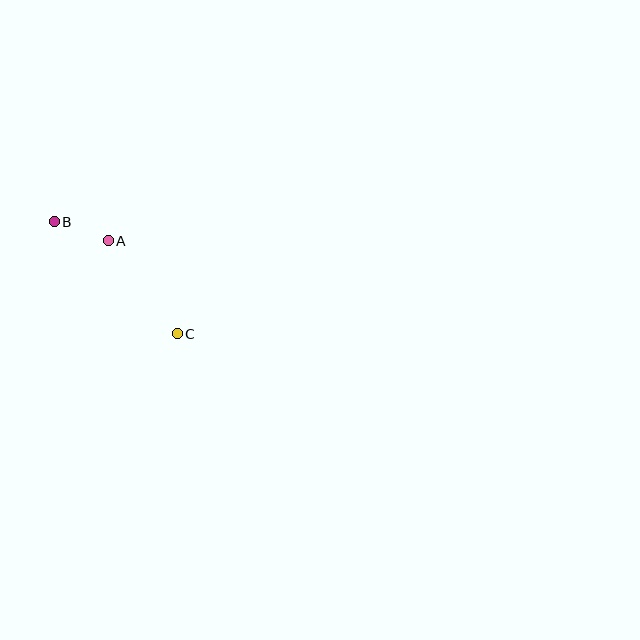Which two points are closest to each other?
Points A and B are closest to each other.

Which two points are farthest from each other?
Points B and C are farthest from each other.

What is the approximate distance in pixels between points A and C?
The distance between A and C is approximately 116 pixels.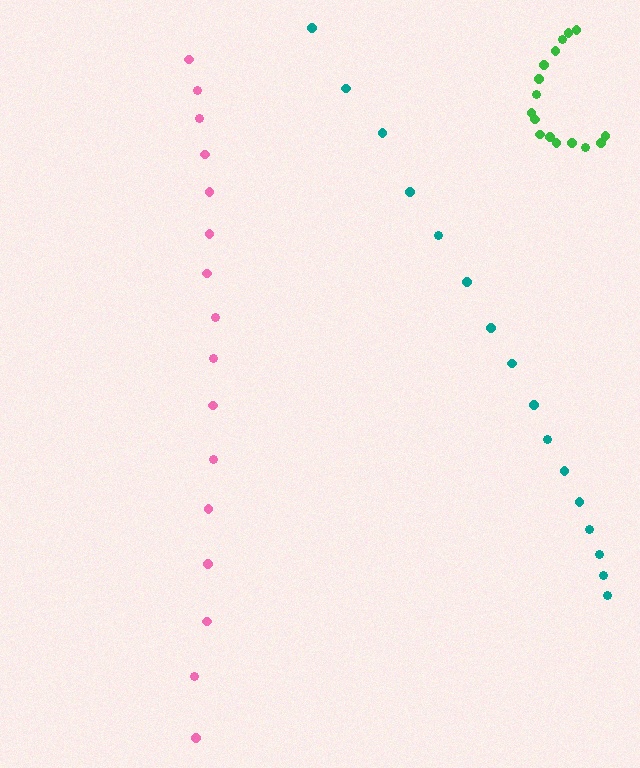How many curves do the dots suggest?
There are 3 distinct paths.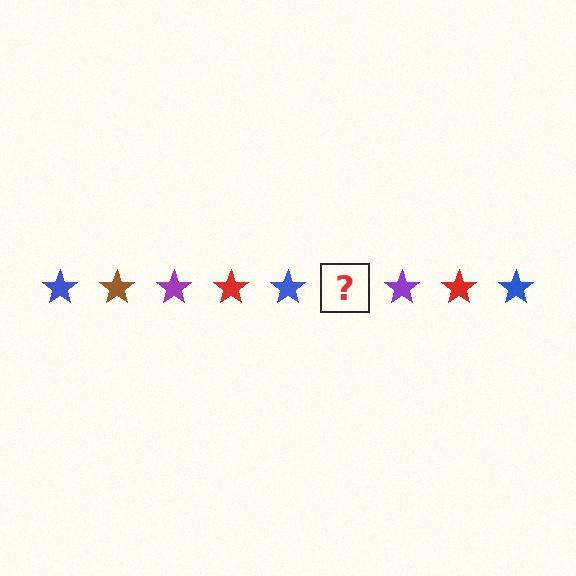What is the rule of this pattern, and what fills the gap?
The rule is that the pattern cycles through blue, brown, purple, red stars. The gap should be filled with a brown star.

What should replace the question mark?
The question mark should be replaced with a brown star.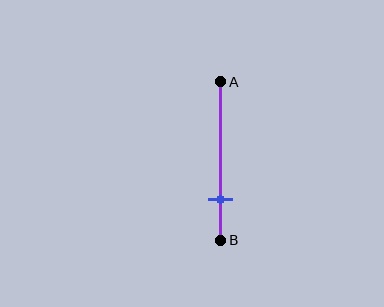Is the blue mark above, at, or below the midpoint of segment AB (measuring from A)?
The blue mark is below the midpoint of segment AB.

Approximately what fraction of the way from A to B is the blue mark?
The blue mark is approximately 75% of the way from A to B.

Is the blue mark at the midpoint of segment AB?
No, the mark is at about 75% from A, not at the 50% midpoint.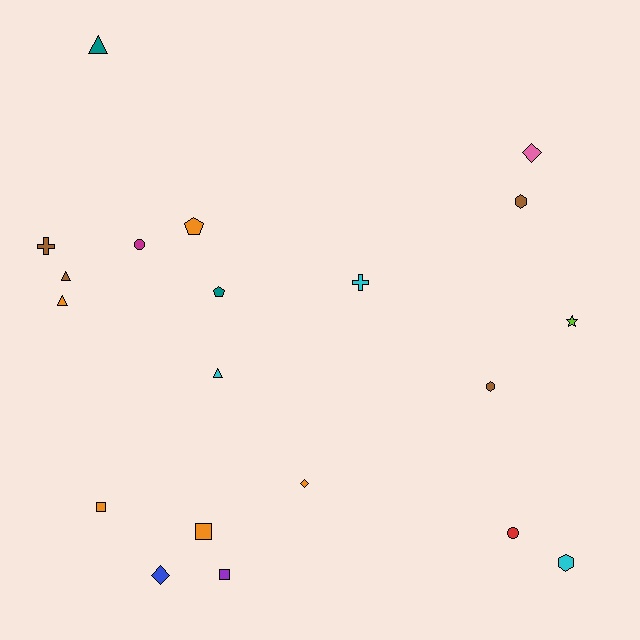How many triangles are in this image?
There are 4 triangles.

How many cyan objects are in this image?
There are 3 cyan objects.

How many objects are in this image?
There are 20 objects.